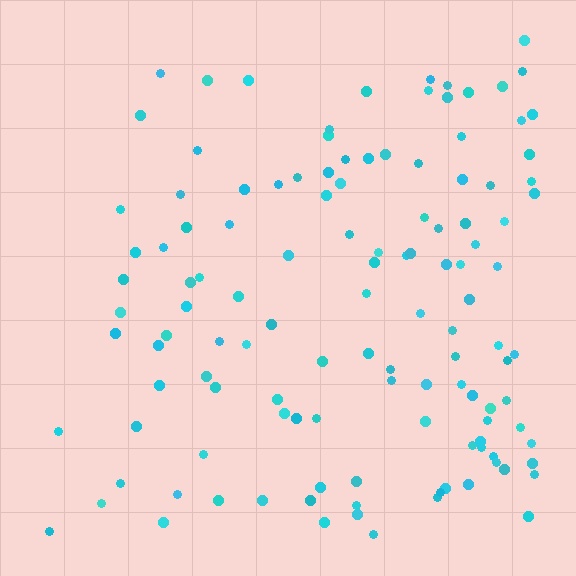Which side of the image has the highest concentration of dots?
The right.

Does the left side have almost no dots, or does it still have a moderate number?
Still a moderate number, just noticeably fewer than the right.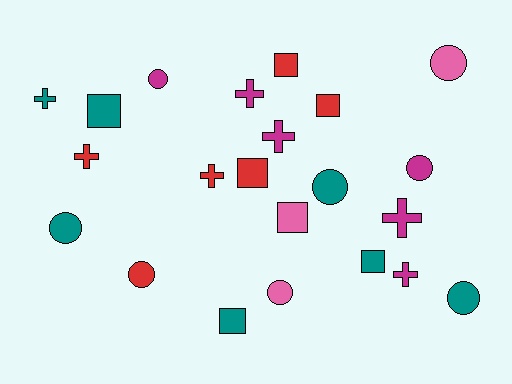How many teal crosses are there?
There is 1 teal cross.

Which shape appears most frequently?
Circle, with 8 objects.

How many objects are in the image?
There are 22 objects.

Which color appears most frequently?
Teal, with 7 objects.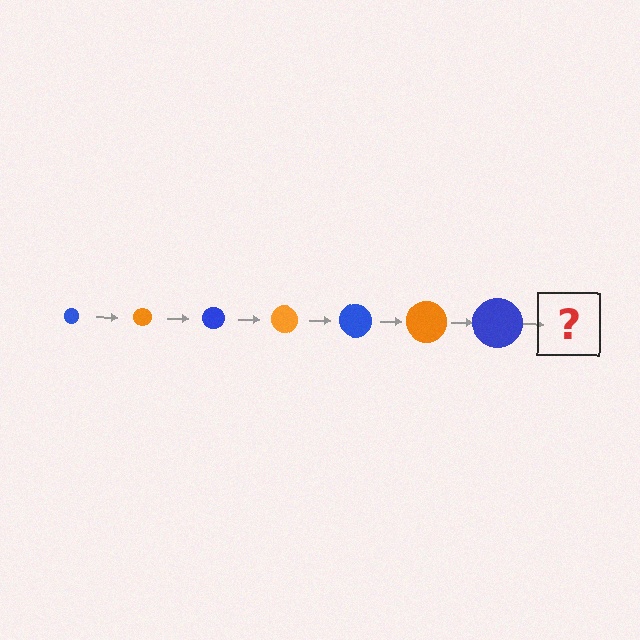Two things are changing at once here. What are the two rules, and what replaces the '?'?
The two rules are that the circle grows larger each step and the color cycles through blue and orange. The '?' should be an orange circle, larger than the previous one.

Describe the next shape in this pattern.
It should be an orange circle, larger than the previous one.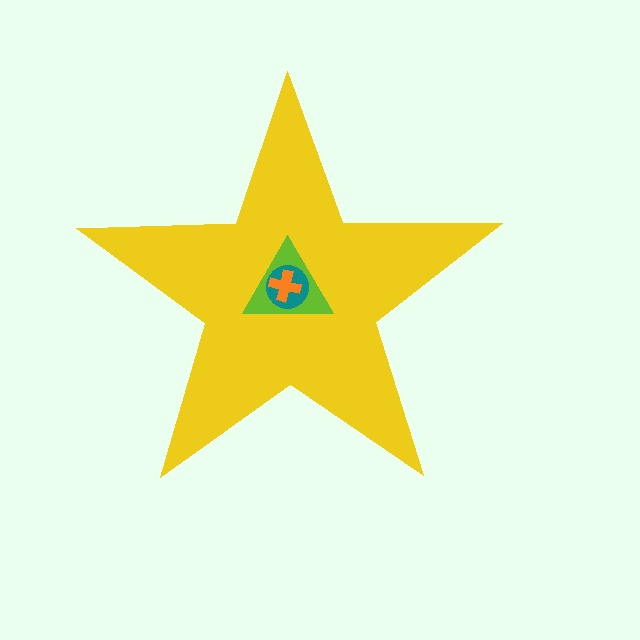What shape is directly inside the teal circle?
The orange cross.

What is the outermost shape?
The yellow star.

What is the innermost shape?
The orange cross.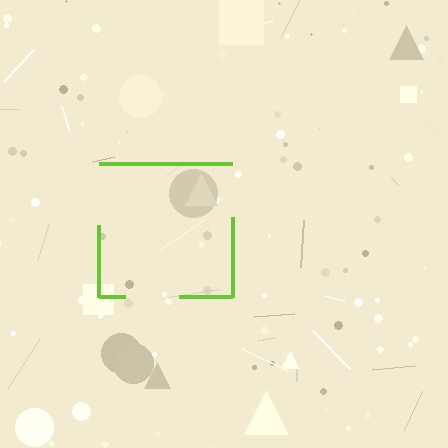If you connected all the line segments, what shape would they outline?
They would outline a square.